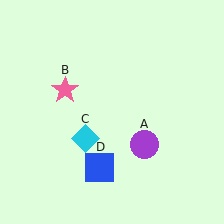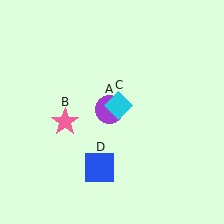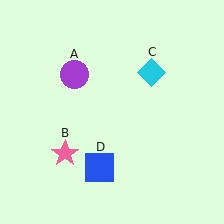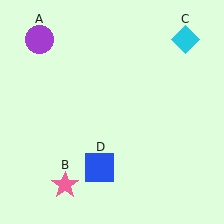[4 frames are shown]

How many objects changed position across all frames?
3 objects changed position: purple circle (object A), pink star (object B), cyan diamond (object C).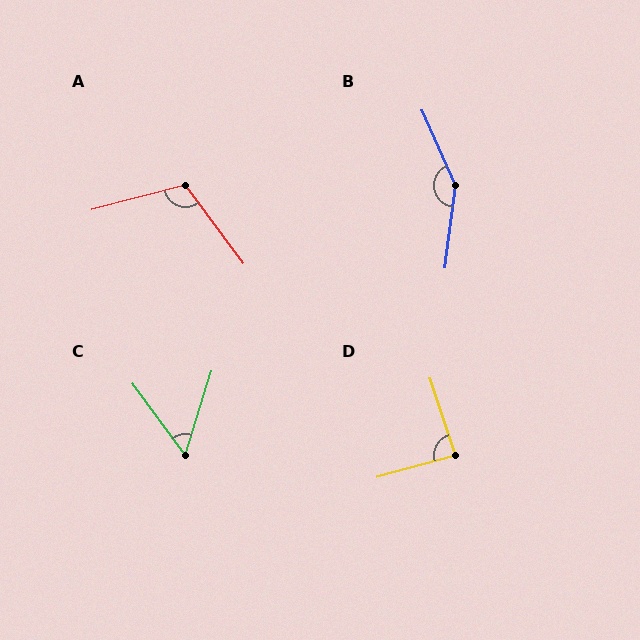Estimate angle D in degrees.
Approximately 87 degrees.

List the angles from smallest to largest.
C (54°), D (87°), A (112°), B (149°).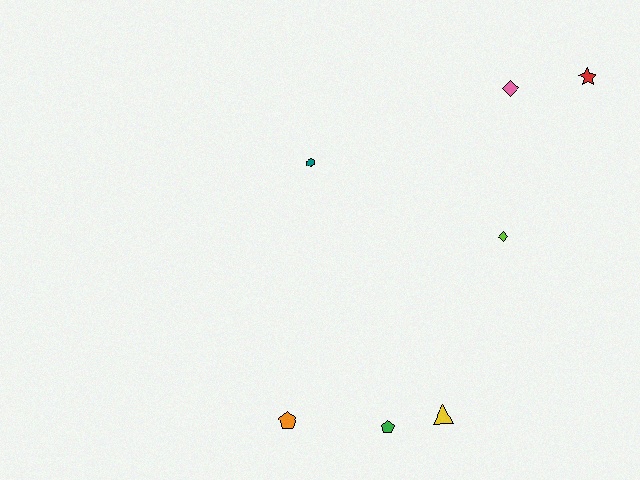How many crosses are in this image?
There are no crosses.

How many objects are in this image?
There are 7 objects.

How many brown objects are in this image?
There are no brown objects.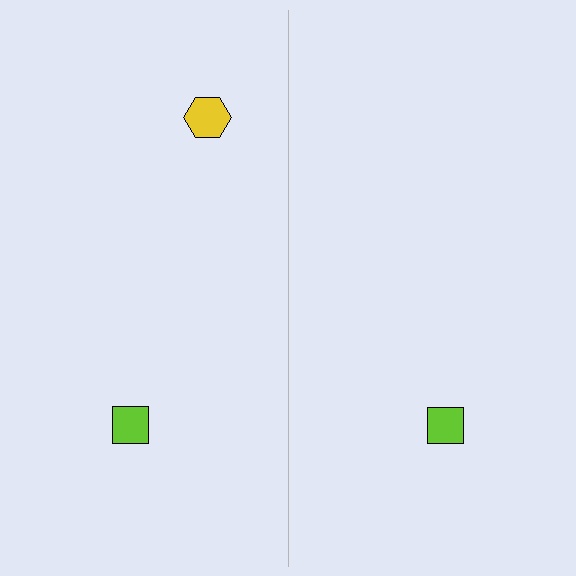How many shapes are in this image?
There are 3 shapes in this image.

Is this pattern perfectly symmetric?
No, the pattern is not perfectly symmetric. A yellow hexagon is missing from the right side.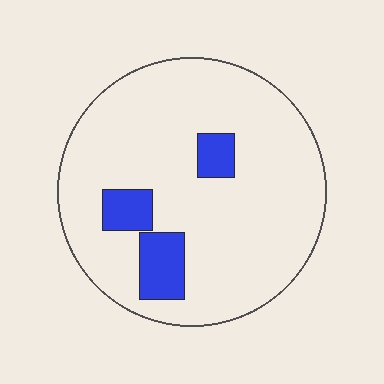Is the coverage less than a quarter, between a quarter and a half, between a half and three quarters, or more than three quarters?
Less than a quarter.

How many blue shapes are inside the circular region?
3.